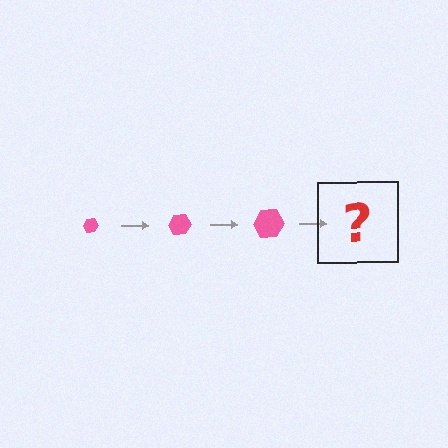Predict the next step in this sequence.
The next step is a pink hexagon, larger than the previous one.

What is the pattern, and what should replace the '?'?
The pattern is that the hexagon gets progressively larger each step. The '?' should be a pink hexagon, larger than the previous one.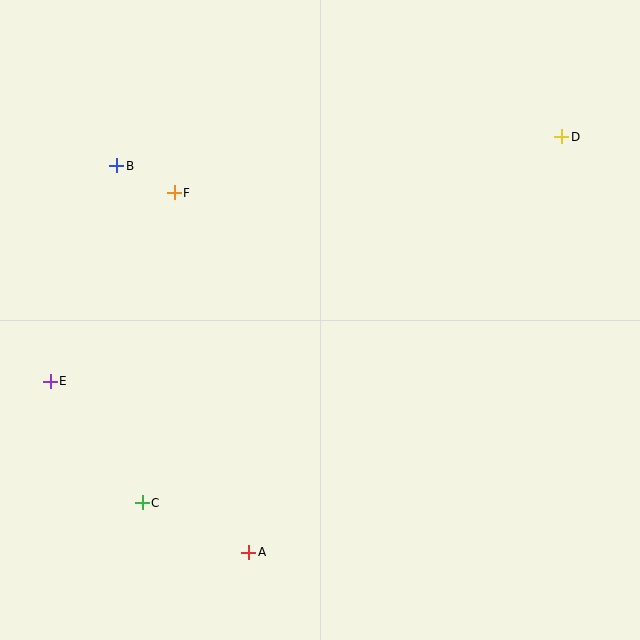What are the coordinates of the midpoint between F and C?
The midpoint between F and C is at (158, 348).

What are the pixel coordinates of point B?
Point B is at (117, 166).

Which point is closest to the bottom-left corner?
Point C is closest to the bottom-left corner.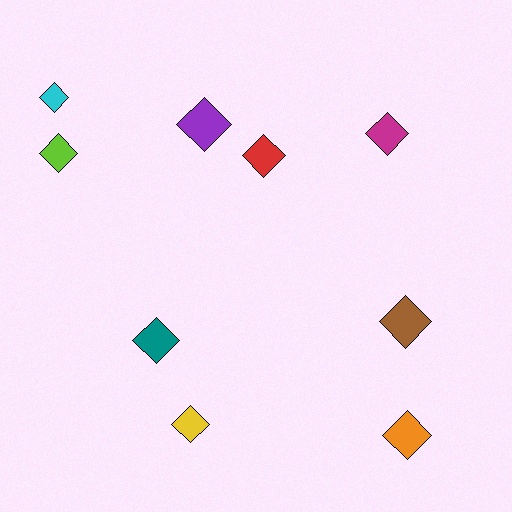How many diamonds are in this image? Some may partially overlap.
There are 9 diamonds.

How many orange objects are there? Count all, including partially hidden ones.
There is 1 orange object.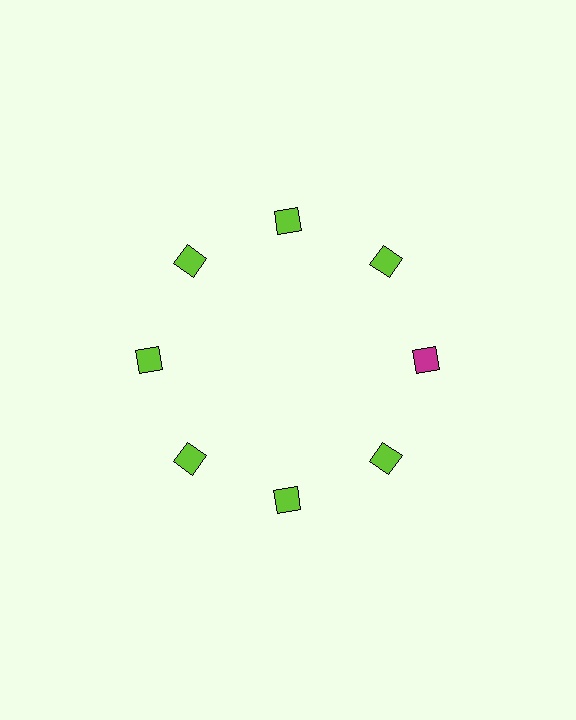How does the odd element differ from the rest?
It has a different color: magenta instead of lime.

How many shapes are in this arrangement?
There are 8 shapes arranged in a ring pattern.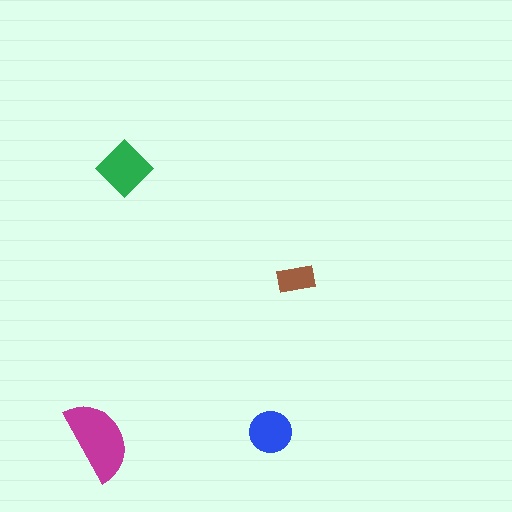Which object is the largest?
The magenta semicircle.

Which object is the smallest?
The brown rectangle.